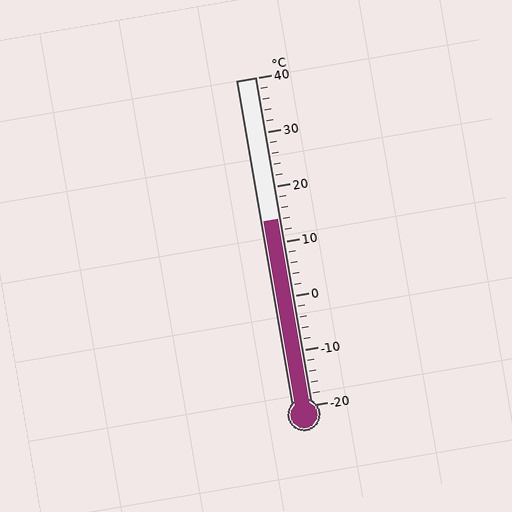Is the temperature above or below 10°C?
The temperature is above 10°C.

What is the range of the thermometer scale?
The thermometer scale ranges from -20°C to 40°C.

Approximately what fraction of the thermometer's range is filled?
The thermometer is filled to approximately 55% of its range.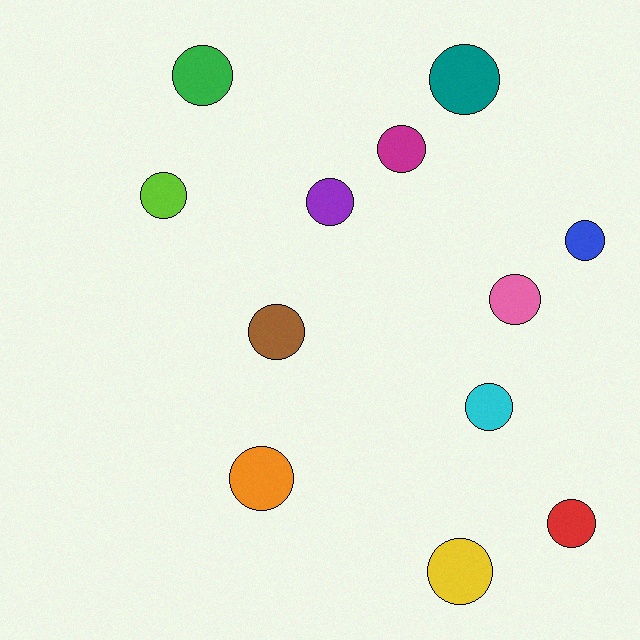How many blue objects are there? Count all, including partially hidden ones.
There is 1 blue object.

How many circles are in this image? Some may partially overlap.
There are 12 circles.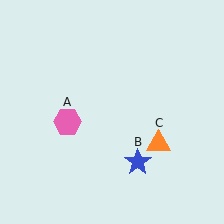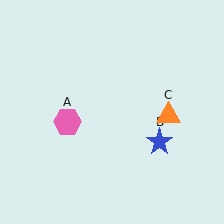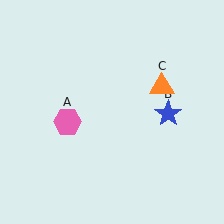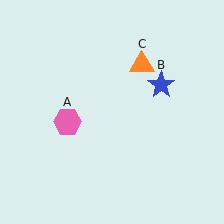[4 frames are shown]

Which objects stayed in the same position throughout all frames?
Pink hexagon (object A) remained stationary.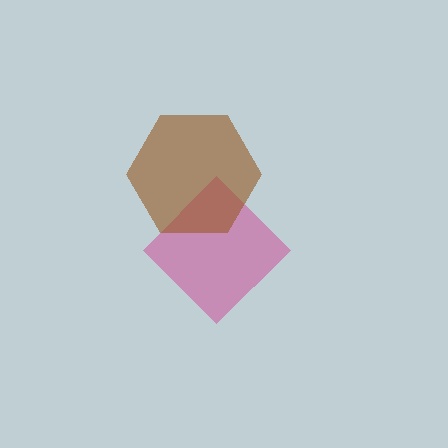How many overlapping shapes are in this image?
There are 2 overlapping shapes in the image.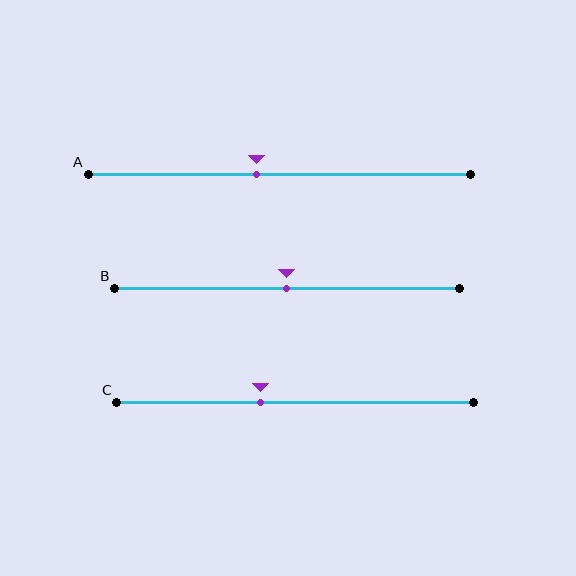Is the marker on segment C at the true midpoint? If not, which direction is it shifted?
No, the marker on segment C is shifted to the left by about 10% of the segment length.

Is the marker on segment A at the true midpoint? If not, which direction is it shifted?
No, the marker on segment A is shifted to the left by about 6% of the segment length.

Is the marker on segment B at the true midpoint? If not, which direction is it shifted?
Yes, the marker on segment B is at the true midpoint.